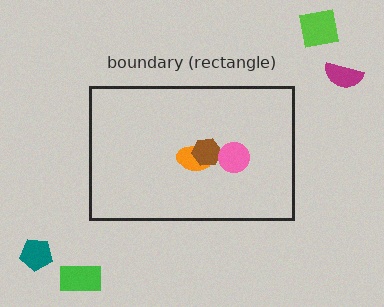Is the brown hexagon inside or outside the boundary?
Inside.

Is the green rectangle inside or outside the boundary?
Outside.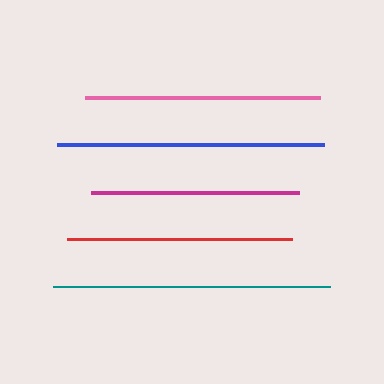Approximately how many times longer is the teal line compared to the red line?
The teal line is approximately 1.2 times the length of the red line.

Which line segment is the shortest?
The magenta line is the shortest at approximately 209 pixels.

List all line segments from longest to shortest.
From longest to shortest: teal, blue, pink, red, magenta.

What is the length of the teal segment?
The teal segment is approximately 277 pixels long.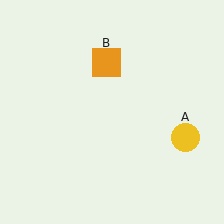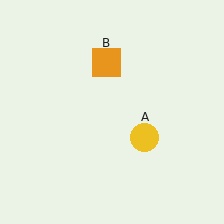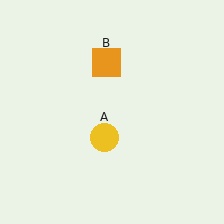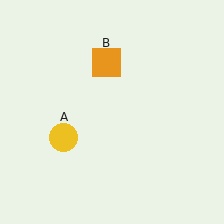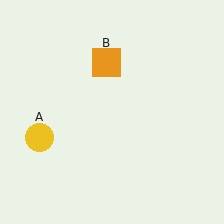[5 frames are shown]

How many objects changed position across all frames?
1 object changed position: yellow circle (object A).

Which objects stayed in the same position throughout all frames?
Orange square (object B) remained stationary.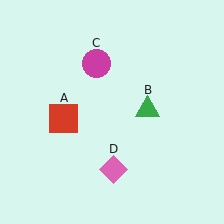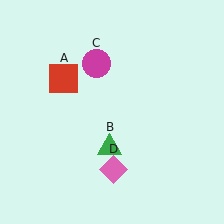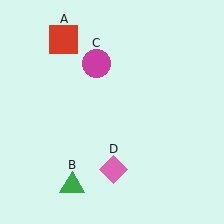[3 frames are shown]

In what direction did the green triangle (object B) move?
The green triangle (object B) moved down and to the left.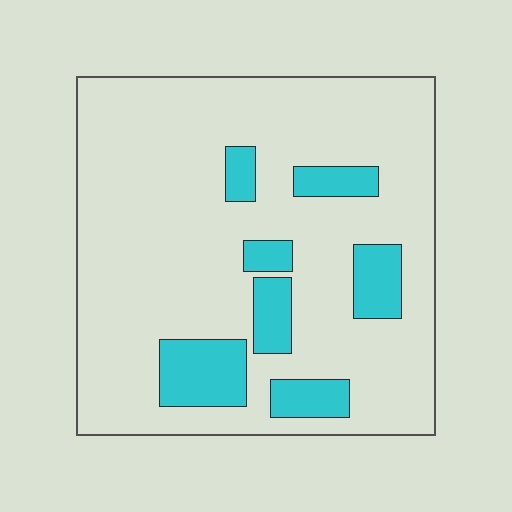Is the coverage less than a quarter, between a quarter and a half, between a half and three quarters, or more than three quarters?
Less than a quarter.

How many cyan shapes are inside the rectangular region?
7.